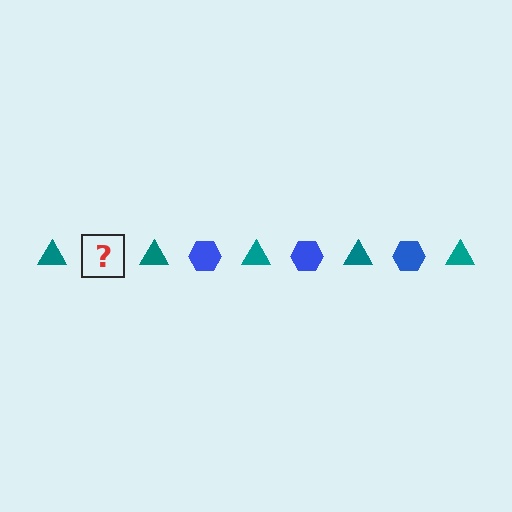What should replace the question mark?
The question mark should be replaced with a blue hexagon.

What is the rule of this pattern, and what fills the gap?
The rule is that the pattern alternates between teal triangle and blue hexagon. The gap should be filled with a blue hexagon.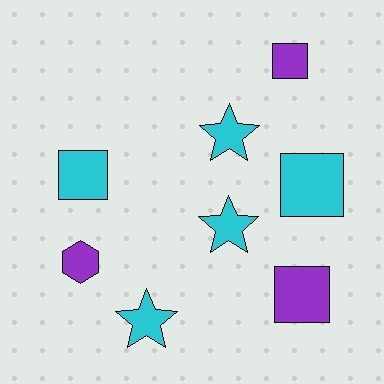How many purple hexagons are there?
There is 1 purple hexagon.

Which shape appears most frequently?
Square, with 4 objects.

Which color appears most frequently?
Cyan, with 5 objects.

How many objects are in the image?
There are 8 objects.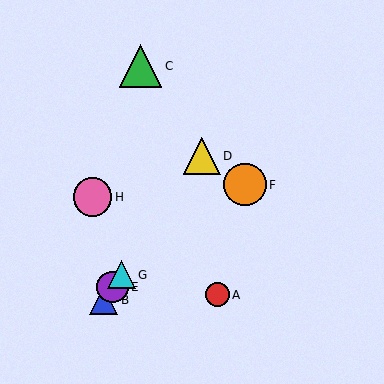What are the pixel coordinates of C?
Object C is at (140, 66).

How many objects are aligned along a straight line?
4 objects (B, D, E, G) are aligned along a straight line.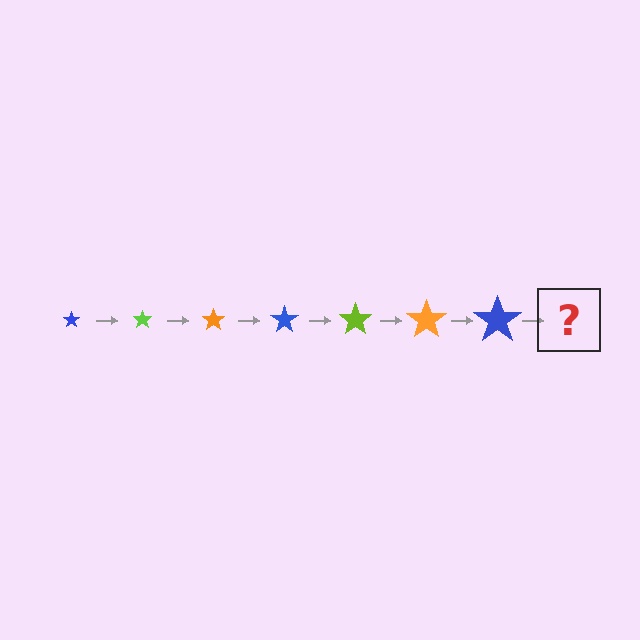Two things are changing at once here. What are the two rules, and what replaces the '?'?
The two rules are that the star grows larger each step and the color cycles through blue, lime, and orange. The '?' should be a lime star, larger than the previous one.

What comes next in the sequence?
The next element should be a lime star, larger than the previous one.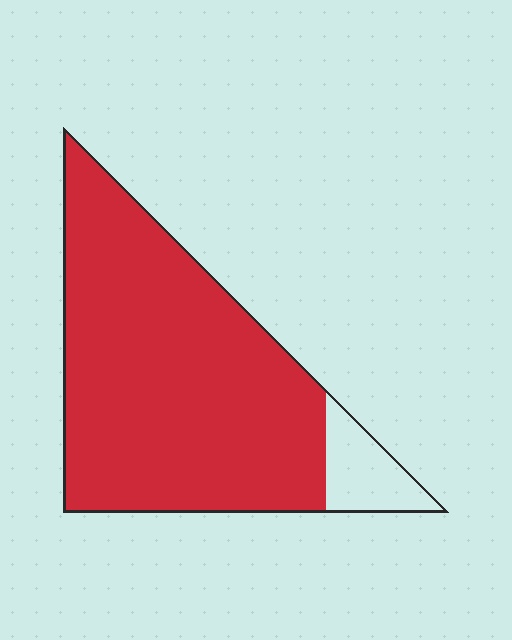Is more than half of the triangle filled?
Yes.